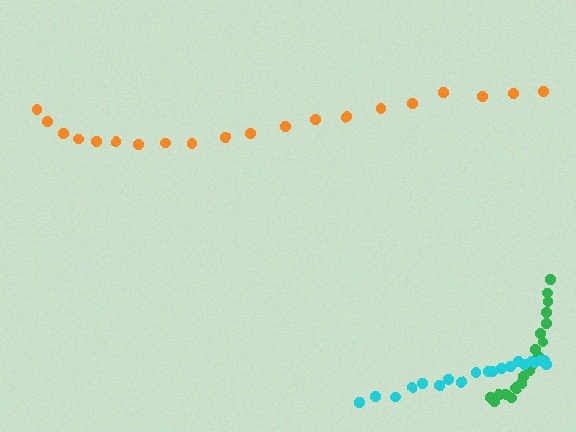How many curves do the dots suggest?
There are 3 distinct paths.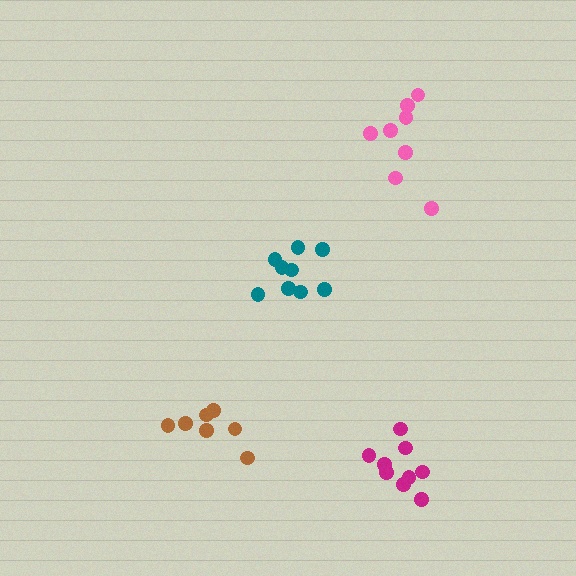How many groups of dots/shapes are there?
There are 4 groups.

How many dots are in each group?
Group 1: 7 dots, Group 2: 8 dots, Group 3: 9 dots, Group 4: 9 dots (33 total).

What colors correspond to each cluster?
The clusters are colored: brown, pink, teal, magenta.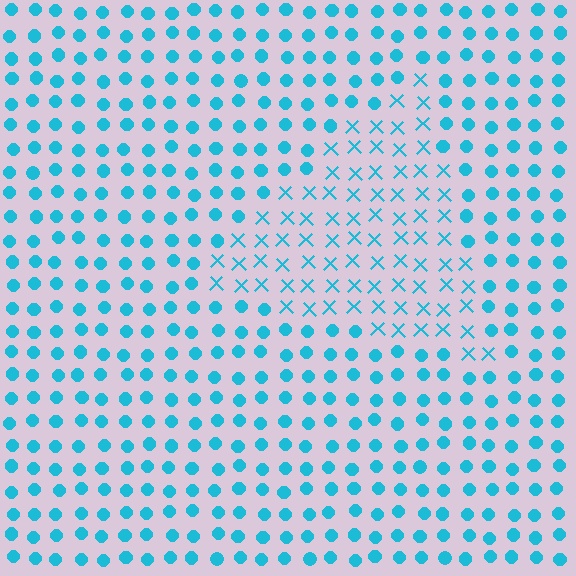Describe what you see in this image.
The image is filled with small cyan elements arranged in a uniform grid. A triangle-shaped region contains X marks, while the surrounding area contains circles. The boundary is defined purely by the change in element shape.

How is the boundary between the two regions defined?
The boundary is defined by a change in element shape: X marks inside vs. circles outside. All elements share the same color and spacing.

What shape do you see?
I see a triangle.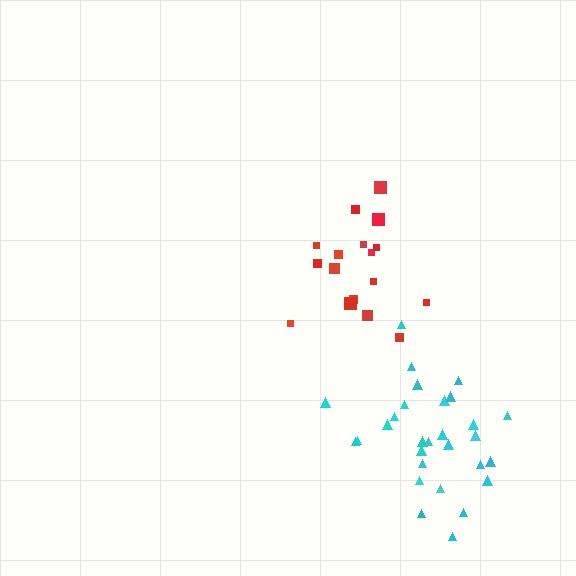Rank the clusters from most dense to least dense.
cyan, red.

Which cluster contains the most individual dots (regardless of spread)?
Cyan (29).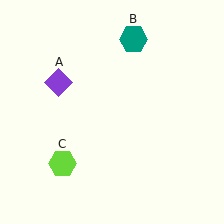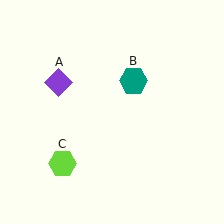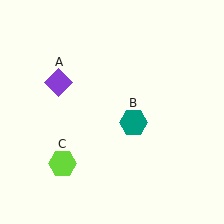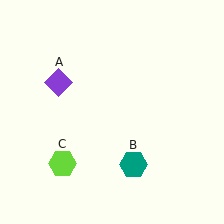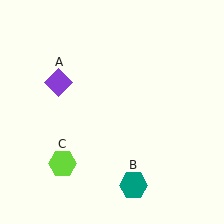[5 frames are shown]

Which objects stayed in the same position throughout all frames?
Purple diamond (object A) and lime hexagon (object C) remained stationary.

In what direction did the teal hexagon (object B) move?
The teal hexagon (object B) moved down.